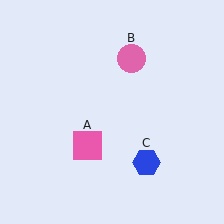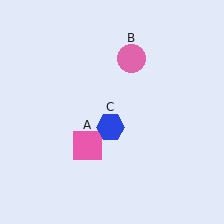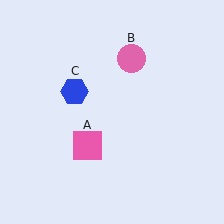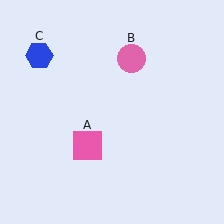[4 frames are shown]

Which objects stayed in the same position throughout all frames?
Pink square (object A) and pink circle (object B) remained stationary.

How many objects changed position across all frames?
1 object changed position: blue hexagon (object C).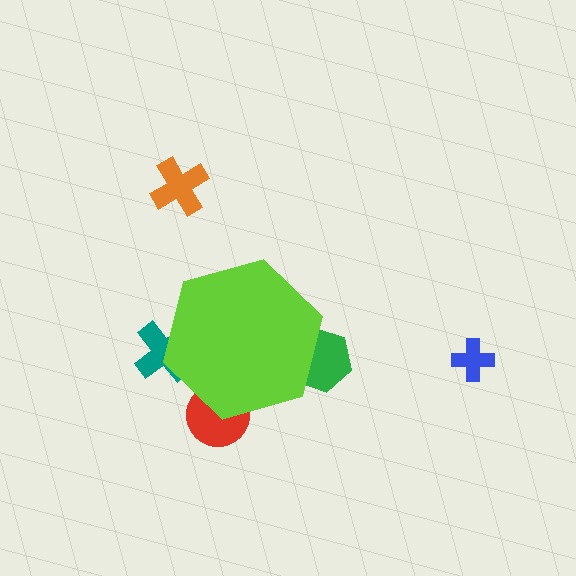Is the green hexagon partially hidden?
Yes, the green hexagon is partially hidden behind the lime hexagon.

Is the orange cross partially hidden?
No, the orange cross is fully visible.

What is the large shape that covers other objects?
A lime hexagon.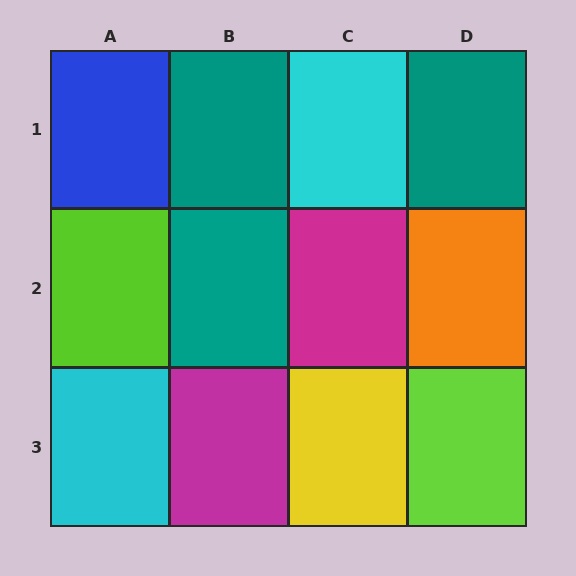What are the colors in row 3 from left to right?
Cyan, magenta, yellow, lime.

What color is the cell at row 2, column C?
Magenta.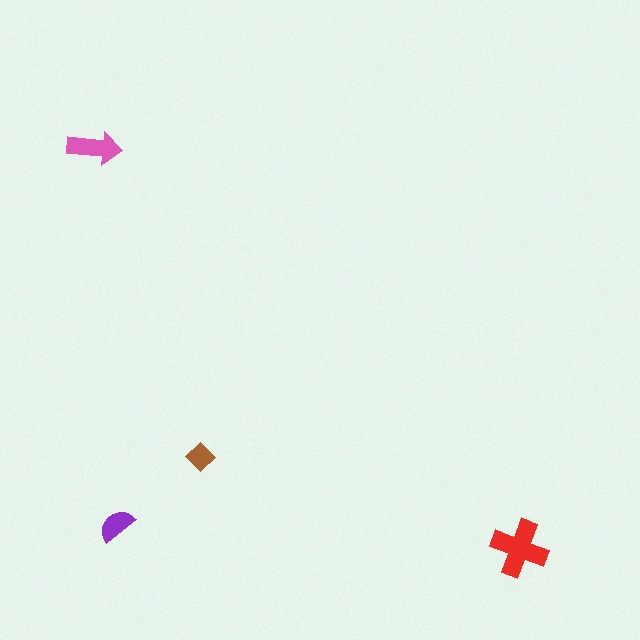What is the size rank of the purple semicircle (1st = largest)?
3rd.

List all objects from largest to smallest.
The red cross, the pink arrow, the purple semicircle, the brown diamond.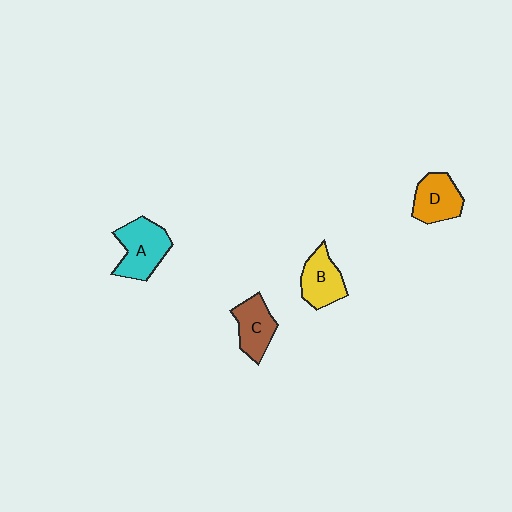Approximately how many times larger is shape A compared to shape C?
Approximately 1.3 times.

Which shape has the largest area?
Shape A (cyan).